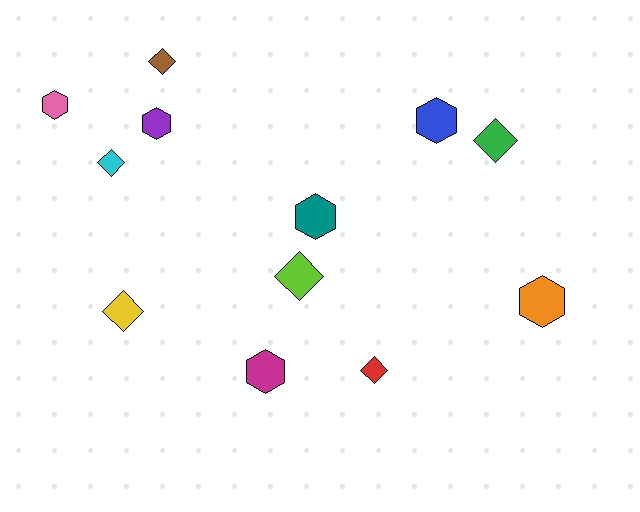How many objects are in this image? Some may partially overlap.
There are 12 objects.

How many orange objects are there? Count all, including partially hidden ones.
There is 1 orange object.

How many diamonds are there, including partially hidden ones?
There are 6 diamonds.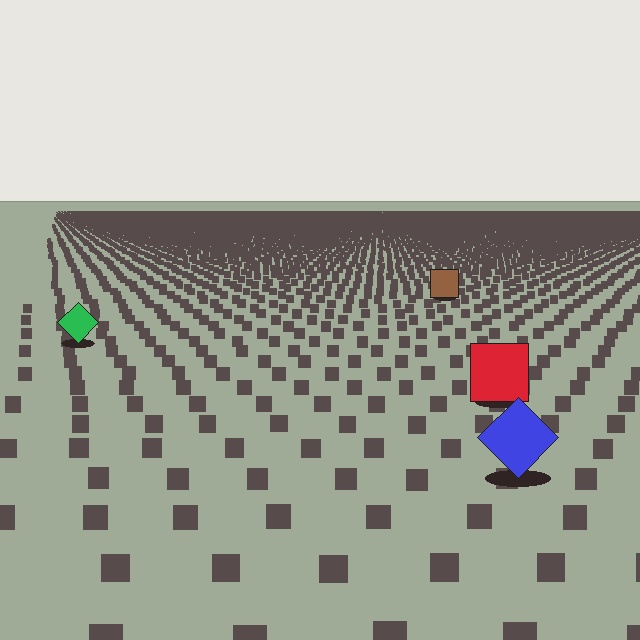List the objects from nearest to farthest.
From nearest to farthest: the blue diamond, the red square, the green diamond, the brown square.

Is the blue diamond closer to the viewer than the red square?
Yes. The blue diamond is closer — you can tell from the texture gradient: the ground texture is coarser near it.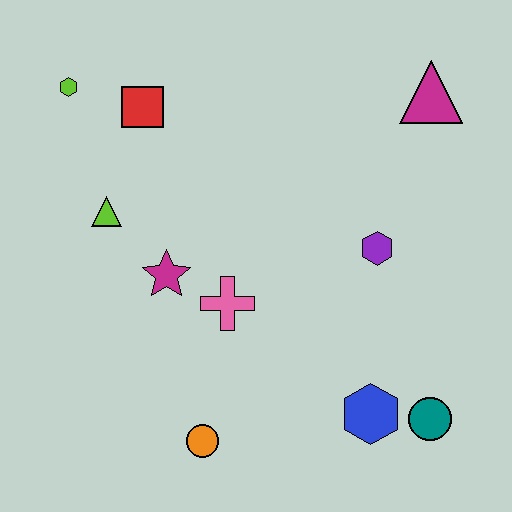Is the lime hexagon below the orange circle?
No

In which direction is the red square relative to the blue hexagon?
The red square is above the blue hexagon.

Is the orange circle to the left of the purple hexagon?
Yes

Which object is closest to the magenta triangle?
The purple hexagon is closest to the magenta triangle.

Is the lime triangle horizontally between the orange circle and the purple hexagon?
No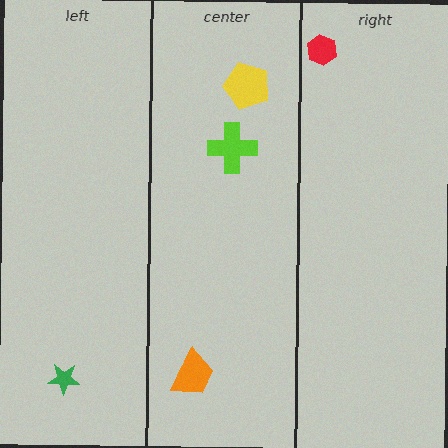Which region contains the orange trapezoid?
The center region.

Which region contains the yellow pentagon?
The center region.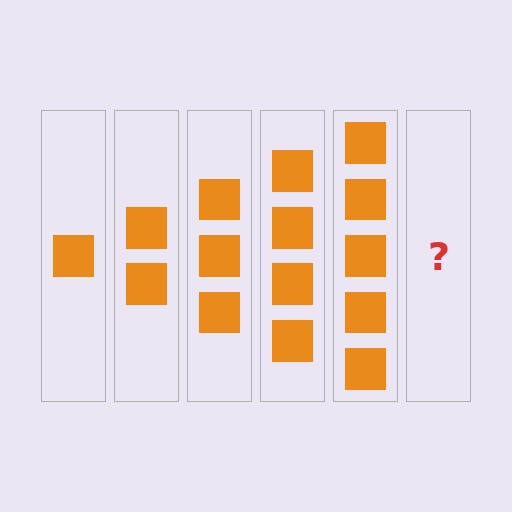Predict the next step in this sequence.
The next step is 6 squares.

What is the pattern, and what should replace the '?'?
The pattern is that each step adds one more square. The '?' should be 6 squares.